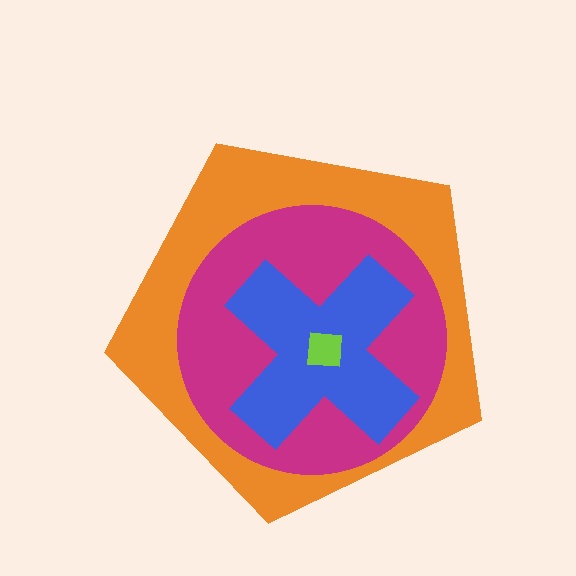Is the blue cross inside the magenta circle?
Yes.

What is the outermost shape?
The orange pentagon.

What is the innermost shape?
The lime square.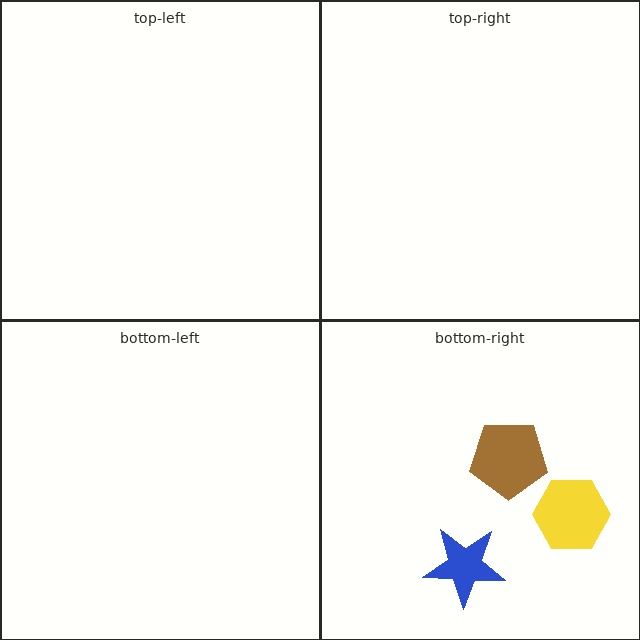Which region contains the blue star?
The bottom-right region.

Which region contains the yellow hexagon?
The bottom-right region.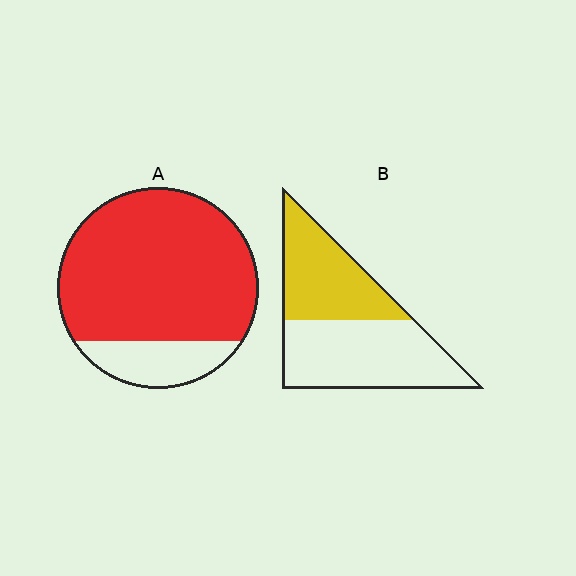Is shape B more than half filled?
No.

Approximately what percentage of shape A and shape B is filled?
A is approximately 80% and B is approximately 45%.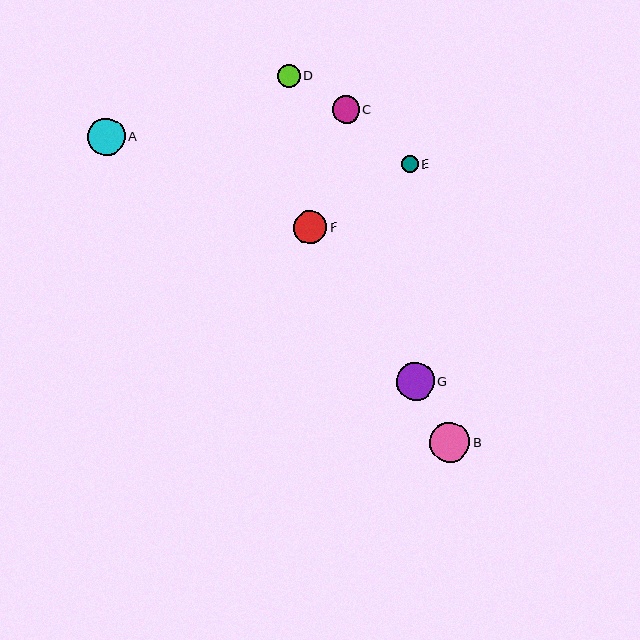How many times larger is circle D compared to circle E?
Circle D is approximately 1.3 times the size of circle E.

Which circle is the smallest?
Circle E is the smallest with a size of approximately 17 pixels.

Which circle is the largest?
Circle B is the largest with a size of approximately 40 pixels.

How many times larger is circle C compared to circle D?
Circle C is approximately 1.2 times the size of circle D.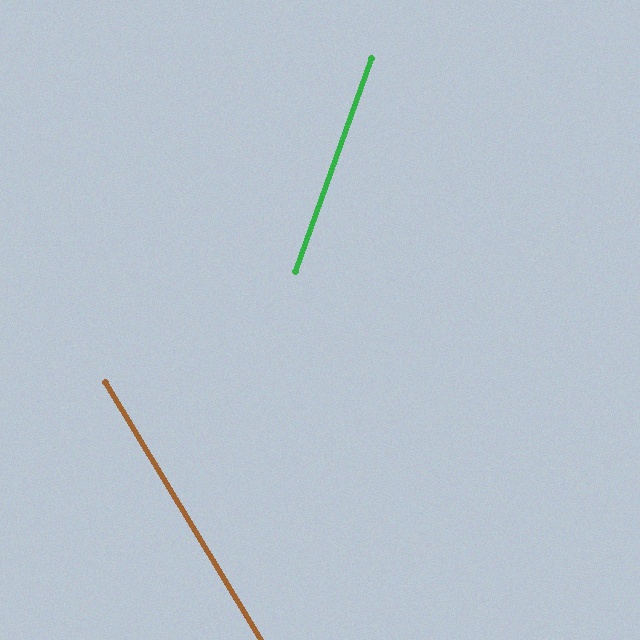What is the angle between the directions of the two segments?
Approximately 51 degrees.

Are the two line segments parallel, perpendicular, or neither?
Neither parallel nor perpendicular — they differ by about 51°.